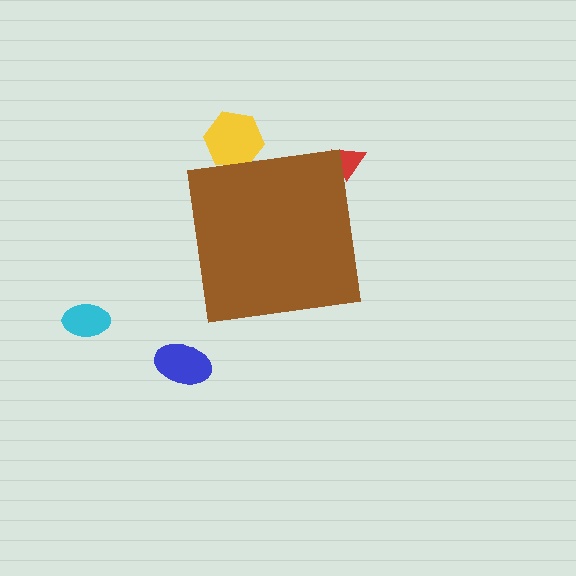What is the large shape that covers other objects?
A brown square.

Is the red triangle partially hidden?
Yes, the red triangle is partially hidden behind the brown square.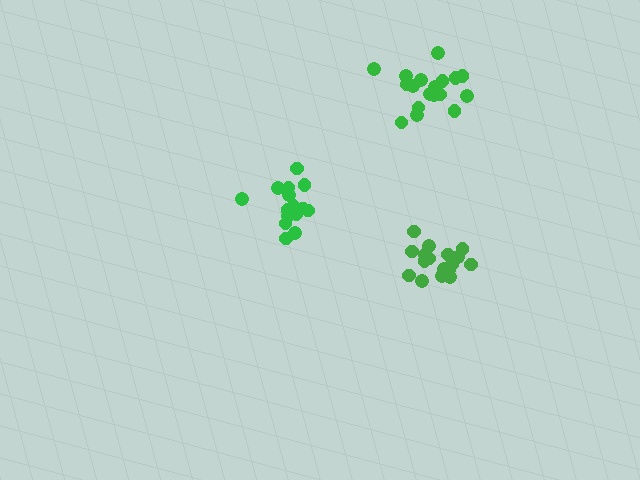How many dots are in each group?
Group 1: 18 dots, Group 2: 16 dots, Group 3: 17 dots (51 total).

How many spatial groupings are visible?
There are 3 spatial groupings.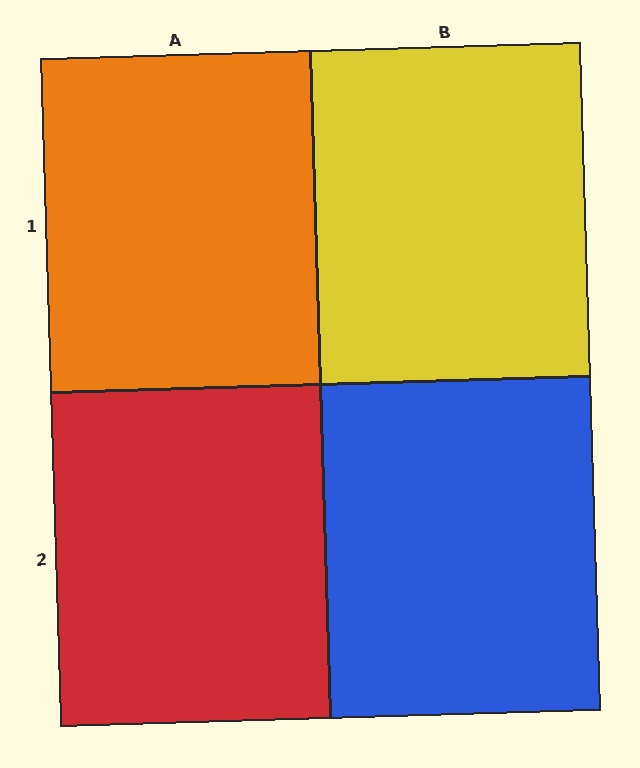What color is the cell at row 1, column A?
Orange.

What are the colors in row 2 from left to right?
Red, blue.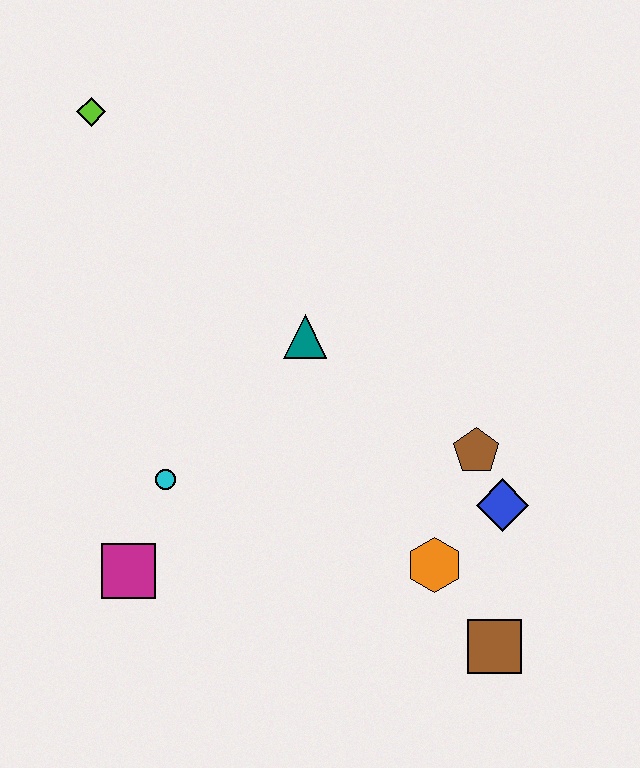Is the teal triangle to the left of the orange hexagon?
Yes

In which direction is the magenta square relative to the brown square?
The magenta square is to the left of the brown square.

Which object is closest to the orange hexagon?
The blue diamond is closest to the orange hexagon.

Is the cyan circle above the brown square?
Yes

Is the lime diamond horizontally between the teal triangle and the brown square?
No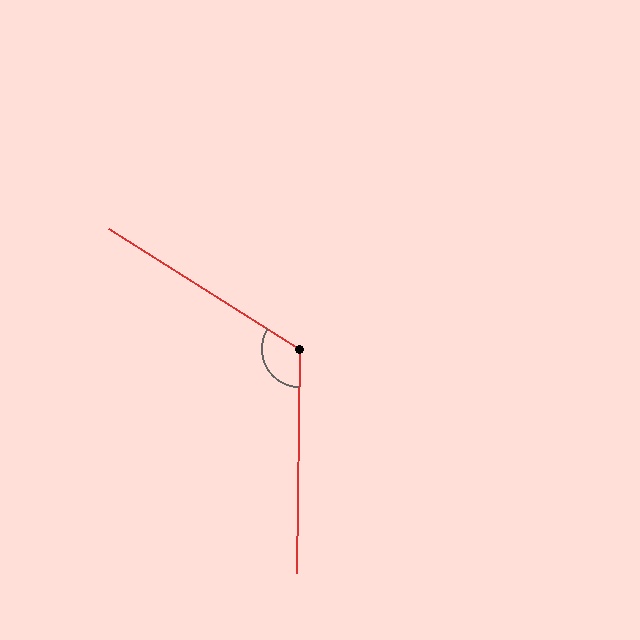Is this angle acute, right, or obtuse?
It is obtuse.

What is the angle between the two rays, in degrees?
Approximately 121 degrees.